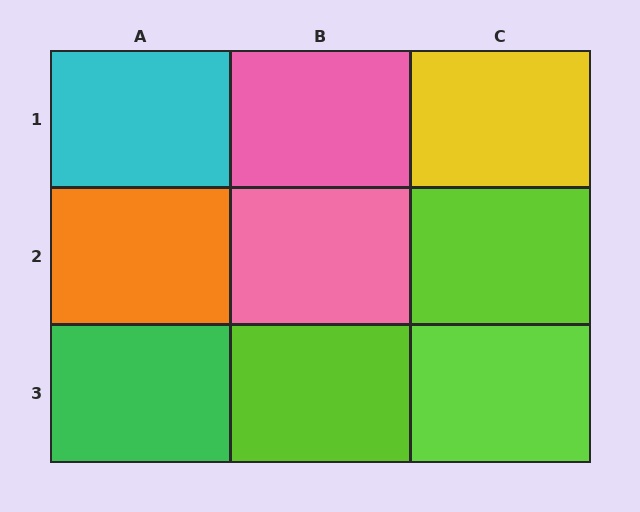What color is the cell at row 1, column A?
Cyan.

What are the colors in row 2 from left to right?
Orange, pink, lime.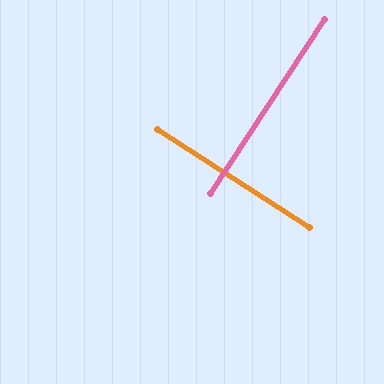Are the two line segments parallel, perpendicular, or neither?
Perpendicular — they meet at approximately 90°.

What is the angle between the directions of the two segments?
Approximately 90 degrees.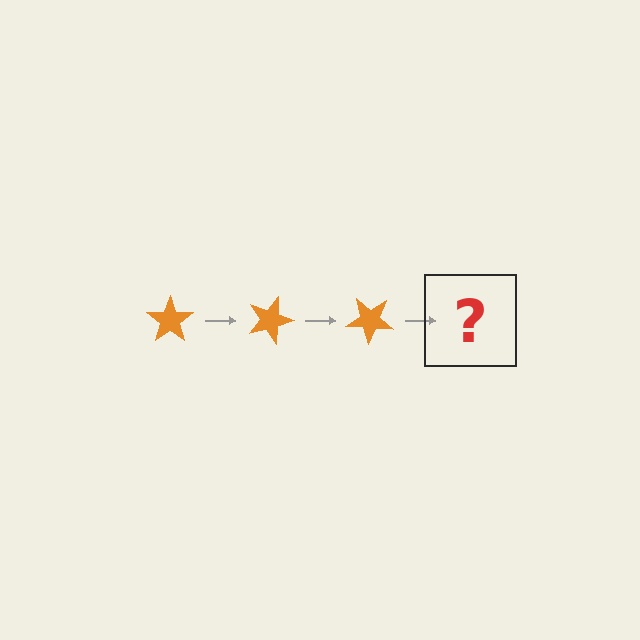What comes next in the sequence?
The next element should be an orange star rotated 60 degrees.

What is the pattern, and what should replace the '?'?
The pattern is that the star rotates 20 degrees each step. The '?' should be an orange star rotated 60 degrees.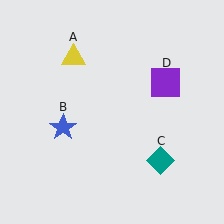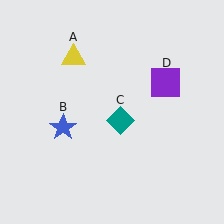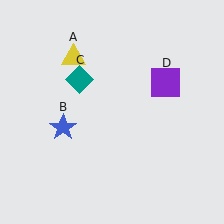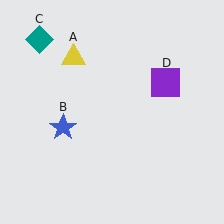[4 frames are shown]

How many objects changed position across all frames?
1 object changed position: teal diamond (object C).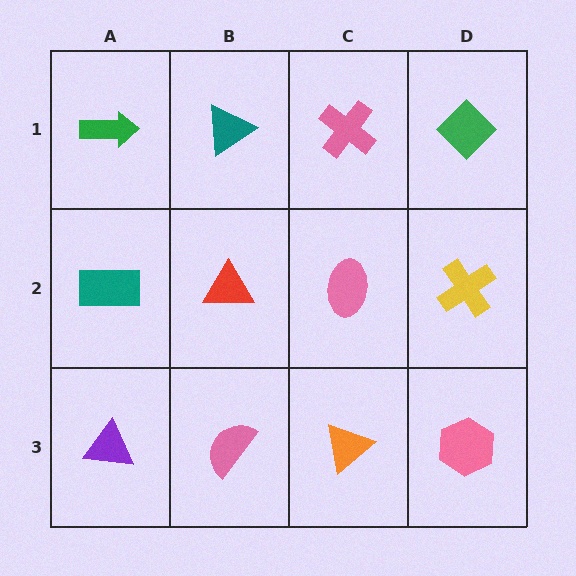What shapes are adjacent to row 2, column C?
A pink cross (row 1, column C), an orange triangle (row 3, column C), a red triangle (row 2, column B), a yellow cross (row 2, column D).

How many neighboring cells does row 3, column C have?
3.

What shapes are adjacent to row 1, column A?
A teal rectangle (row 2, column A), a teal triangle (row 1, column B).